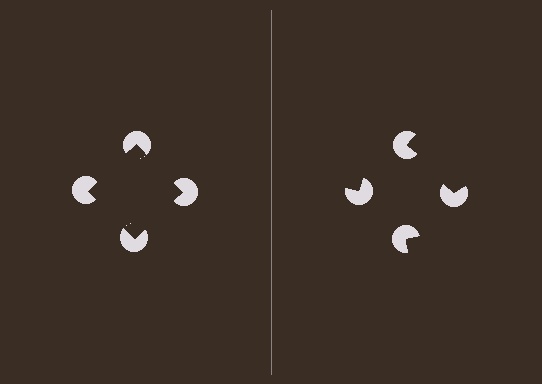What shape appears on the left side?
An illusory square.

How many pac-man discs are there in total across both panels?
8 — 4 on each side.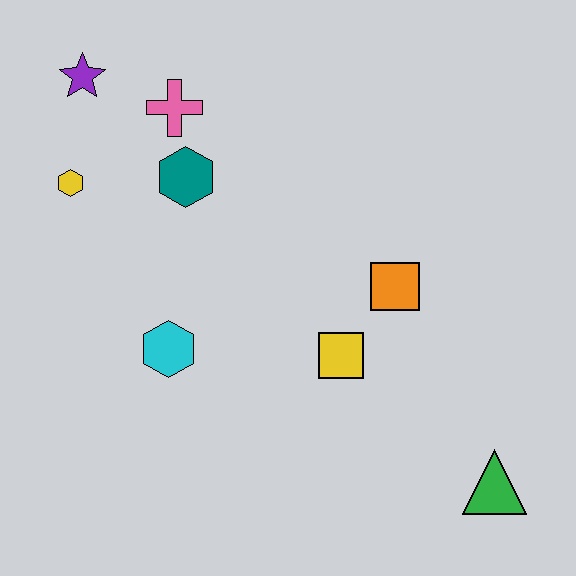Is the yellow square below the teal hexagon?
Yes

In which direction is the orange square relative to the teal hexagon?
The orange square is to the right of the teal hexagon.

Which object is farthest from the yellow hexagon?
The green triangle is farthest from the yellow hexagon.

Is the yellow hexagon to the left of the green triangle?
Yes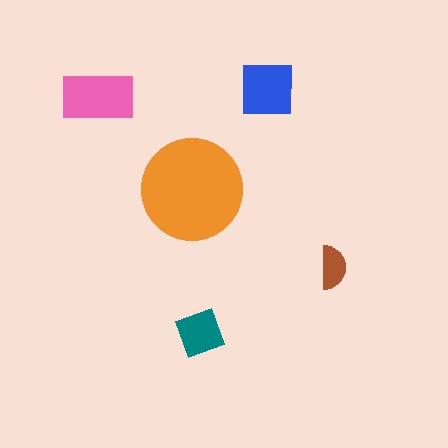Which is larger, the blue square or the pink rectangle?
The pink rectangle.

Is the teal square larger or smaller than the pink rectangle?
Smaller.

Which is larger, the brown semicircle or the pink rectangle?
The pink rectangle.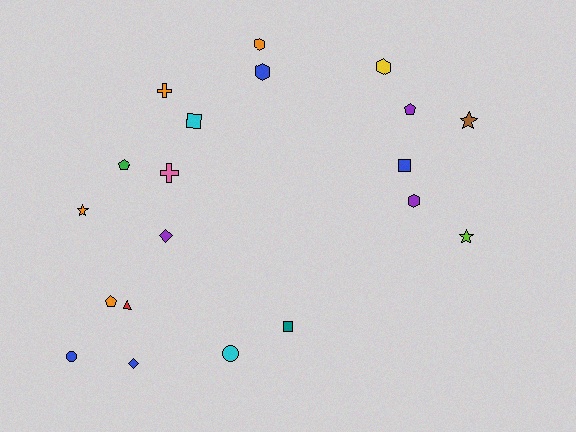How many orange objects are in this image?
There are 4 orange objects.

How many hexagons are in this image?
There are 4 hexagons.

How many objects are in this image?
There are 20 objects.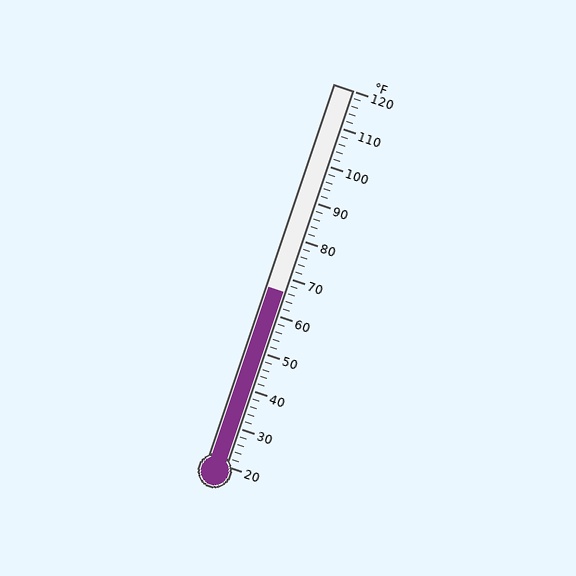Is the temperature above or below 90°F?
The temperature is below 90°F.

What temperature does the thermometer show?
The thermometer shows approximately 66°F.